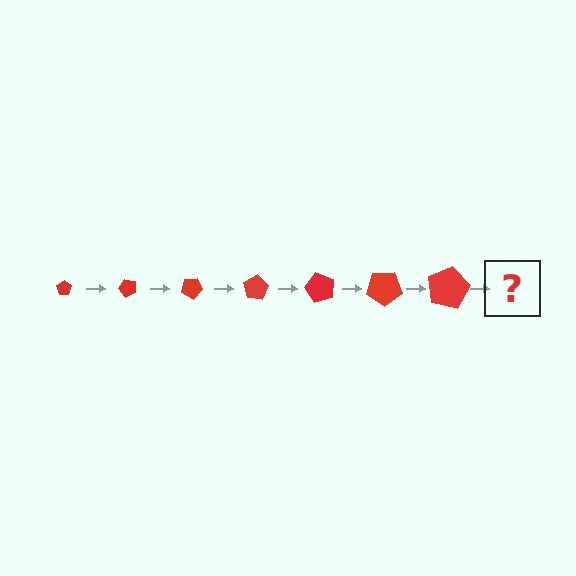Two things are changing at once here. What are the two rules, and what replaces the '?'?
The two rules are that the pentagon grows larger each step and it rotates 50 degrees each step. The '?' should be a pentagon, larger than the previous one and rotated 350 degrees from the start.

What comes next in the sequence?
The next element should be a pentagon, larger than the previous one and rotated 350 degrees from the start.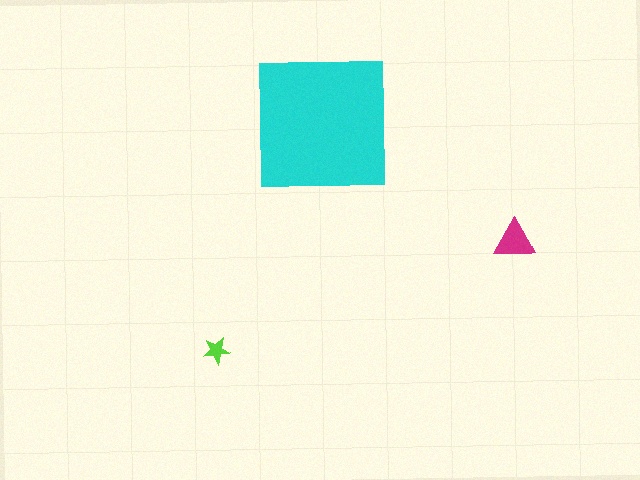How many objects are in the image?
There are 3 objects in the image.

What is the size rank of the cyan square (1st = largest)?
1st.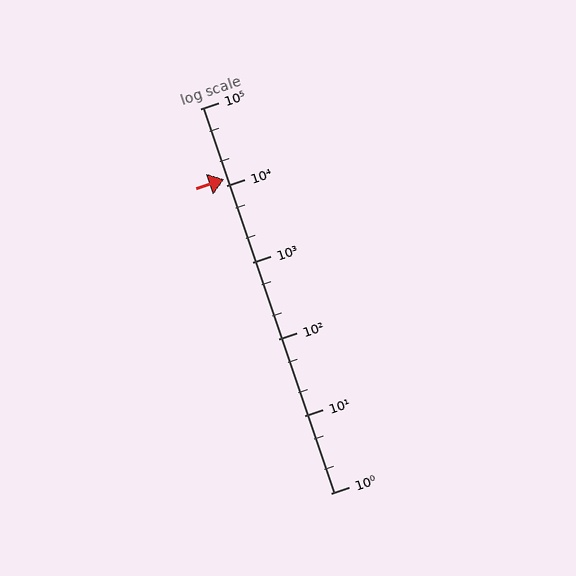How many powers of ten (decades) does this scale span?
The scale spans 5 decades, from 1 to 100000.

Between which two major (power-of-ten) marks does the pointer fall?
The pointer is between 10000 and 100000.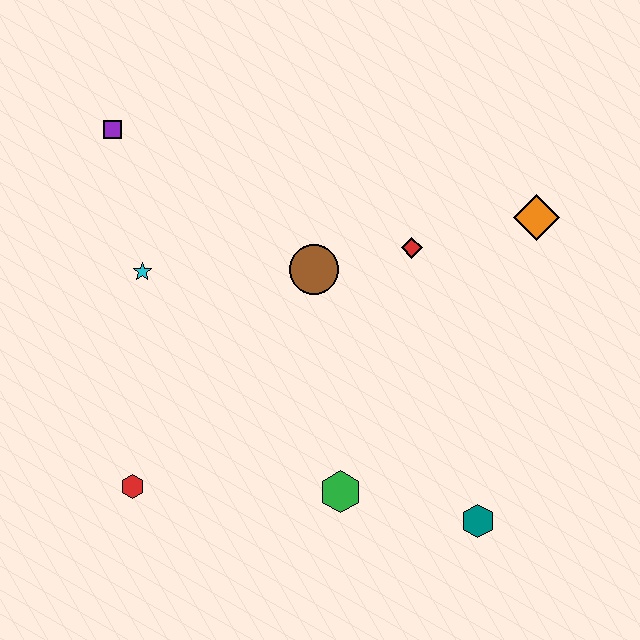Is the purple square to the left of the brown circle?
Yes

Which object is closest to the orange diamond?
The red diamond is closest to the orange diamond.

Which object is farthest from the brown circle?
The teal hexagon is farthest from the brown circle.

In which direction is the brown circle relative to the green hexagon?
The brown circle is above the green hexagon.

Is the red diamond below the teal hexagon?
No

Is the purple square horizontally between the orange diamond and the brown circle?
No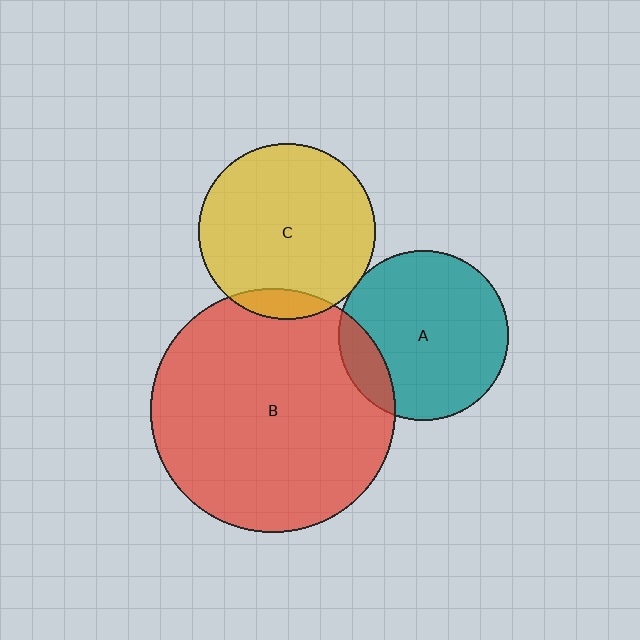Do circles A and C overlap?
Yes.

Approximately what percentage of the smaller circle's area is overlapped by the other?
Approximately 5%.